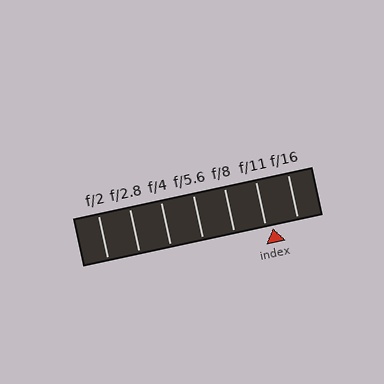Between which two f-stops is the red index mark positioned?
The index mark is between f/11 and f/16.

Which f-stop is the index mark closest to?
The index mark is closest to f/11.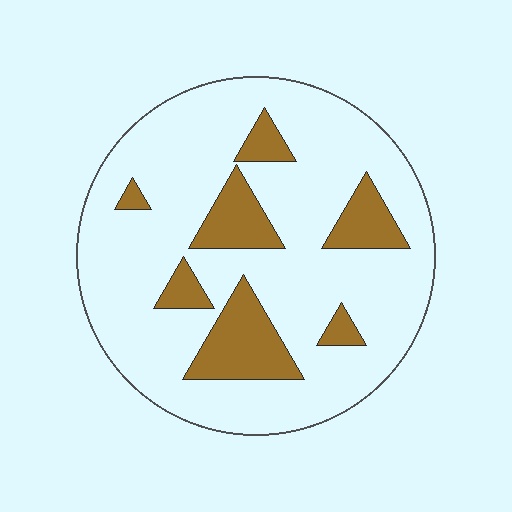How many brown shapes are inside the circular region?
7.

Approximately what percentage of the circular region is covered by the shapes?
Approximately 20%.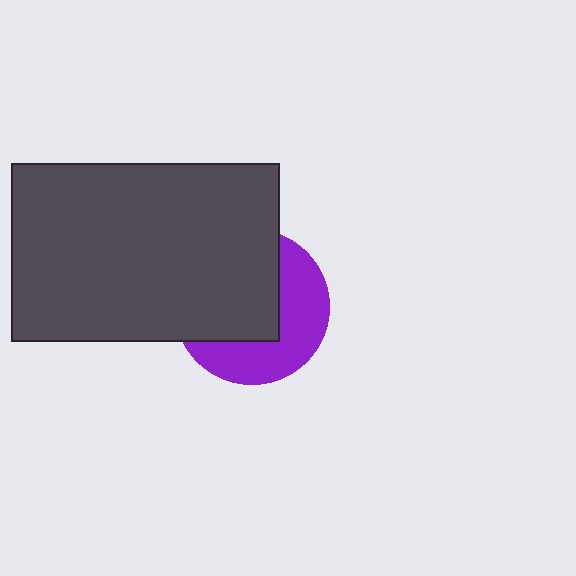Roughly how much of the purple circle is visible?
About half of it is visible (roughly 45%).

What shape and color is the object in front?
The object in front is a dark gray rectangle.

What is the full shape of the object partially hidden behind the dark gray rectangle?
The partially hidden object is a purple circle.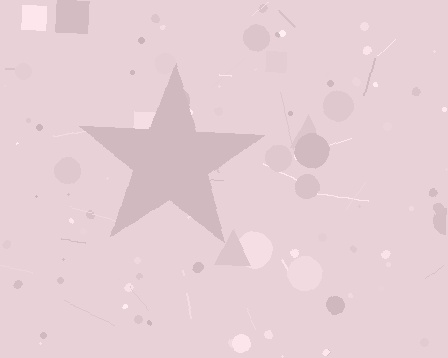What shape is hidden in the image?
A star is hidden in the image.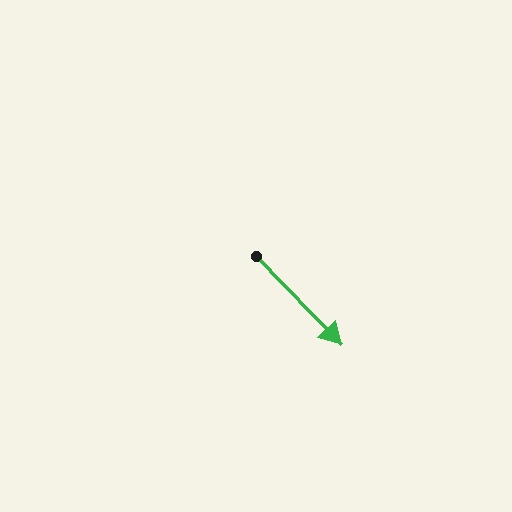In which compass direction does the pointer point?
Southeast.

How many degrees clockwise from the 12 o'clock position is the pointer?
Approximately 136 degrees.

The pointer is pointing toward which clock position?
Roughly 5 o'clock.